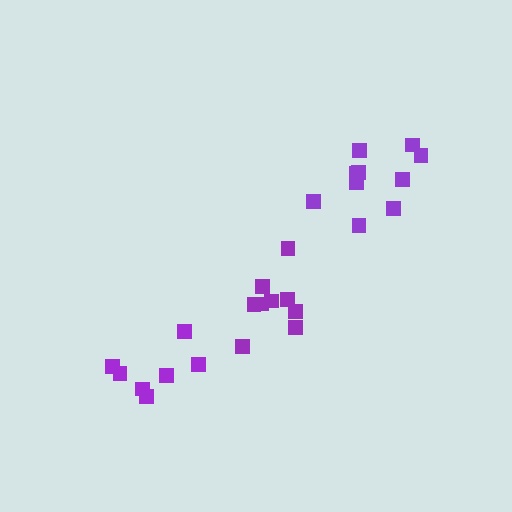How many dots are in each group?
Group 1: 9 dots, Group 2: 7 dots, Group 3: 10 dots (26 total).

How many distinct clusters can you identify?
There are 3 distinct clusters.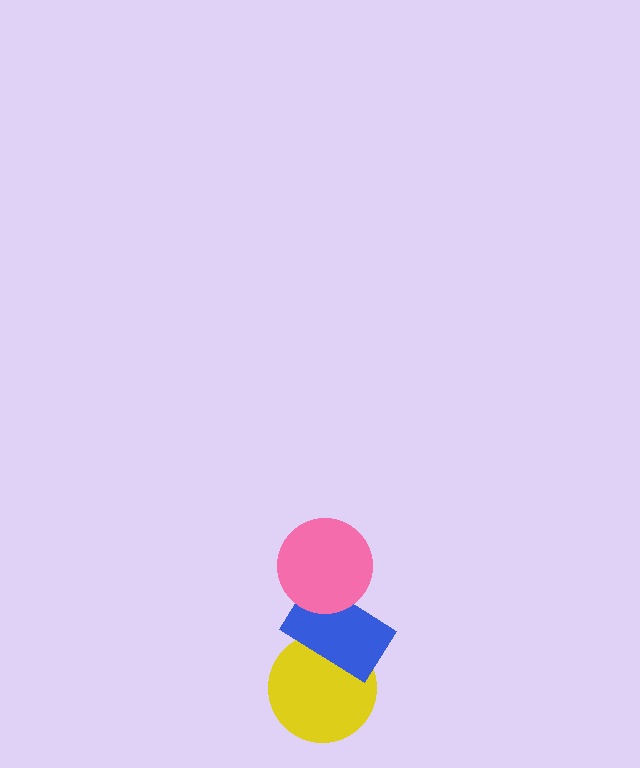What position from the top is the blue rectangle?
The blue rectangle is 2nd from the top.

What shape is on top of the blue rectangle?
The pink circle is on top of the blue rectangle.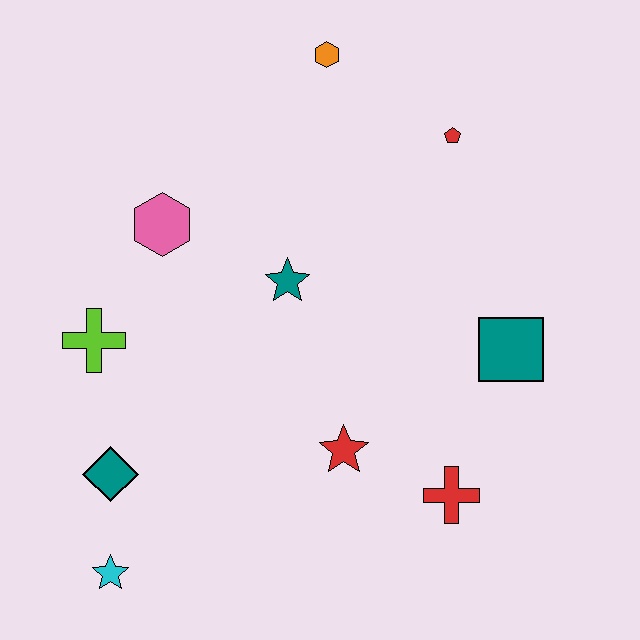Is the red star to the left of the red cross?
Yes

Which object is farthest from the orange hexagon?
The cyan star is farthest from the orange hexagon.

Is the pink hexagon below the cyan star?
No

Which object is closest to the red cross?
The red star is closest to the red cross.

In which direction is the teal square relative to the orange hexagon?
The teal square is below the orange hexagon.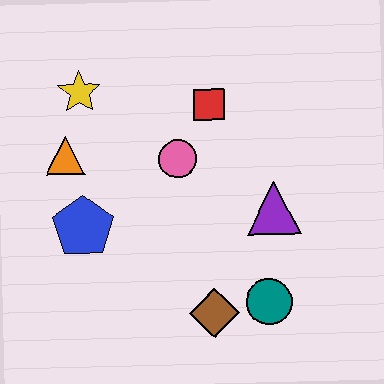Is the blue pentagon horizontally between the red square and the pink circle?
No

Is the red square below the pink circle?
No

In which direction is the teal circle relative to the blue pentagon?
The teal circle is to the right of the blue pentagon.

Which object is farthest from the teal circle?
The yellow star is farthest from the teal circle.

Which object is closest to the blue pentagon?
The orange triangle is closest to the blue pentagon.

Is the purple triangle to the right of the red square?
Yes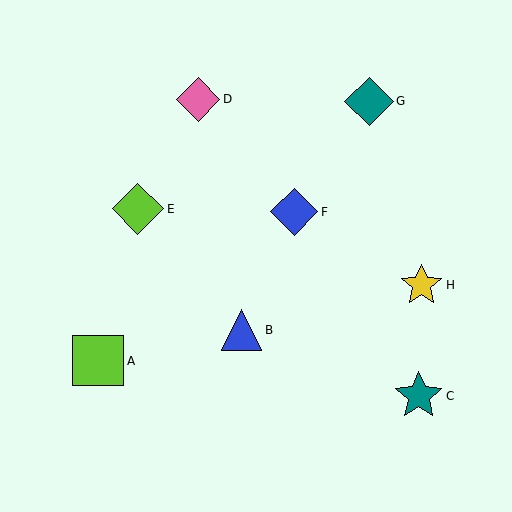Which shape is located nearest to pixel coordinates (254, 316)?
The blue triangle (labeled B) at (241, 330) is nearest to that location.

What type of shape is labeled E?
Shape E is a lime diamond.